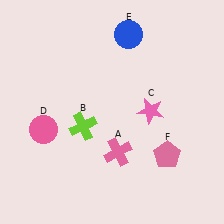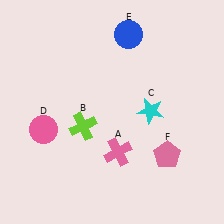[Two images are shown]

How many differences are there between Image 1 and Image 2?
There is 1 difference between the two images.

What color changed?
The star (C) changed from pink in Image 1 to cyan in Image 2.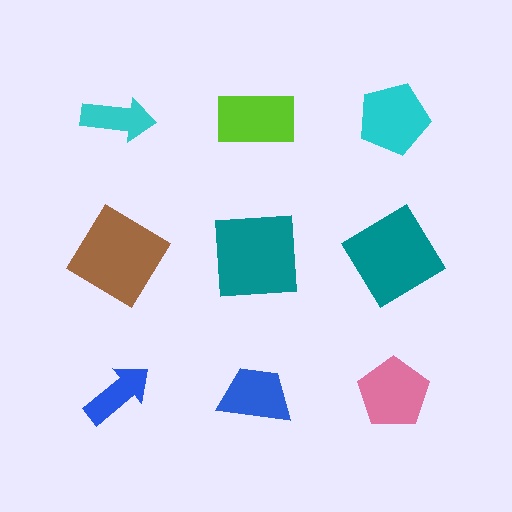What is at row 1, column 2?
A lime rectangle.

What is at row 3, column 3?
A pink pentagon.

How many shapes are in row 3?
3 shapes.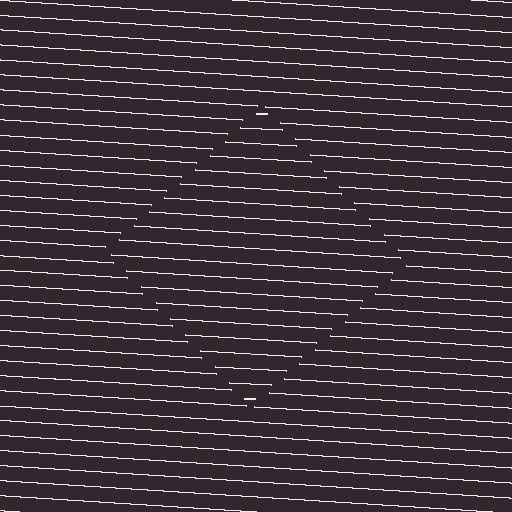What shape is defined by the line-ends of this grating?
An illusory square. The interior of the shape contains the same grating, shifted by half a period — the contour is defined by the phase discontinuity where line-ends from the inner and outer gratings abut.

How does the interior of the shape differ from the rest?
The interior of the shape contains the same grating, shifted by half a period — the contour is defined by the phase discontinuity where line-ends from the inner and outer gratings abut.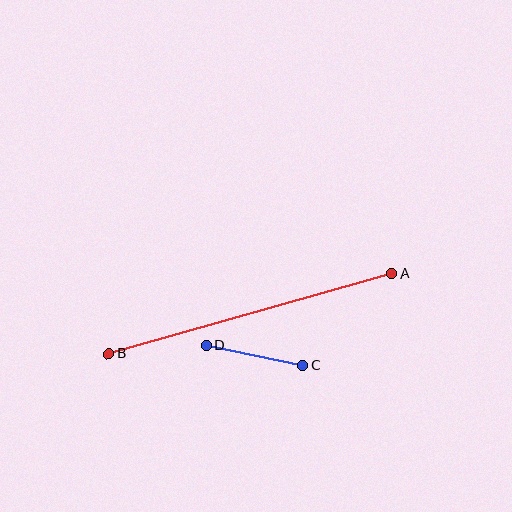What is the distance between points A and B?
The distance is approximately 294 pixels.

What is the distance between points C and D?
The distance is approximately 98 pixels.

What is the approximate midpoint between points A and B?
The midpoint is at approximately (250, 314) pixels.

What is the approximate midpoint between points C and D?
The midpoint is at approximately (255, 355) pixels.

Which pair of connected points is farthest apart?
Points A and B are farthest apart.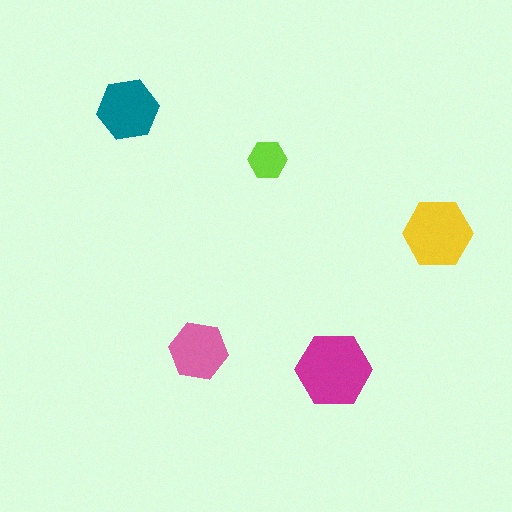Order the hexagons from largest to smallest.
the magenta one, the yellow one, the teal one, the pink one, the lime one.